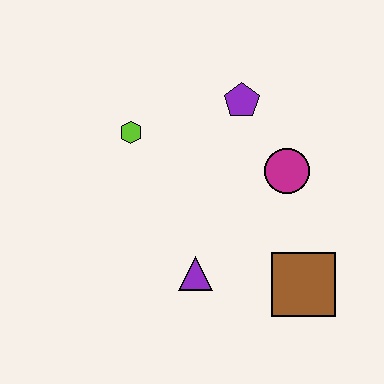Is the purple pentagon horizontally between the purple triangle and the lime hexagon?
No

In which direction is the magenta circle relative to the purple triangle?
The magenta circle is above the purple triangle.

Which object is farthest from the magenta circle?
The lime hexagon is farthest from the magenta circle.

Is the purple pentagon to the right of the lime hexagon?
Yes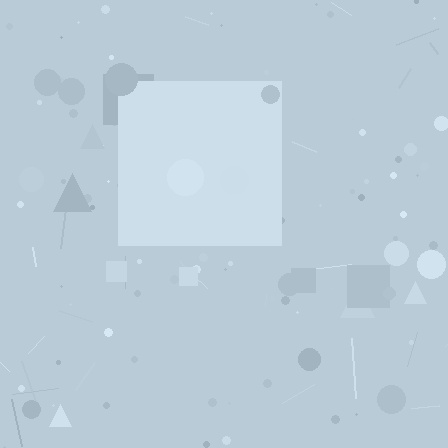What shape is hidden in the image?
A square is hidden in the image.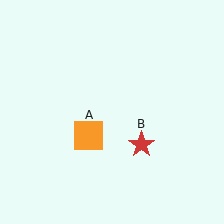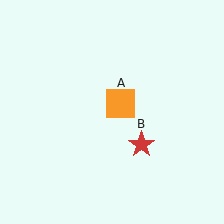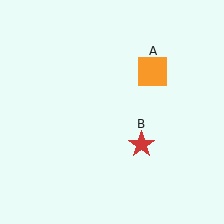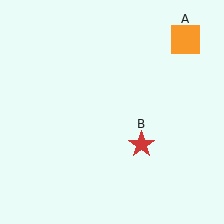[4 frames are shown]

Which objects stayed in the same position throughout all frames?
Red star (object B) remained stationary.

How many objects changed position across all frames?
1 object changed position: orange square (object A).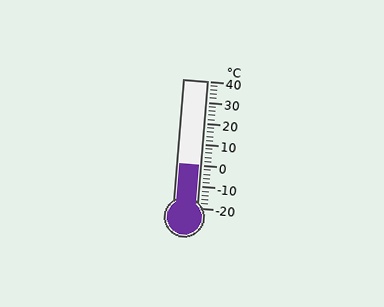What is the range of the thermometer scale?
The thermometer scale ranges from -20°C to 40°C.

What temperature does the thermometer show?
The thermometer shows approximately 0°C.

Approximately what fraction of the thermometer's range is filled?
The thermometer is filled to approximately 35% of its range.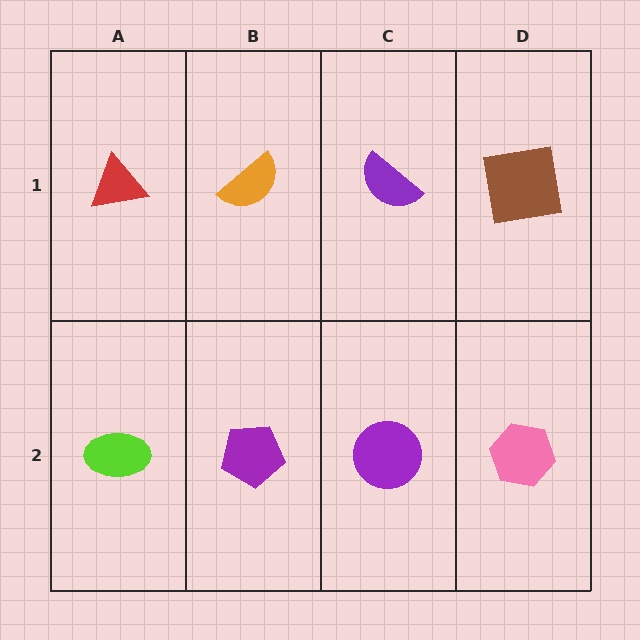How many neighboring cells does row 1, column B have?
3.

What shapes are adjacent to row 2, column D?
A brown square (row 1, column D), a purple circle (row 2, column C).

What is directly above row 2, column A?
A red triangle.